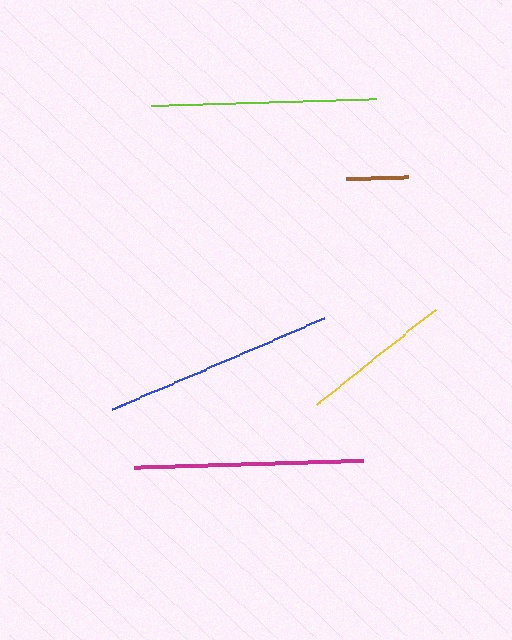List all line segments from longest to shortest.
From longest to shortest: blue, magenta, lime, yellow, brown.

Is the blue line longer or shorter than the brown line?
The blue line is longer than the brown line.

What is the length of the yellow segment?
The yellow segment is approximately 152 pixels long.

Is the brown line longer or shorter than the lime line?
The lime line is longer than the brown line.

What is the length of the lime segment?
The lime segment is approximately 227 pixels long.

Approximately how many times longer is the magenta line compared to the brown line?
The magenta line is approximately 3.7 times the length of the brown line.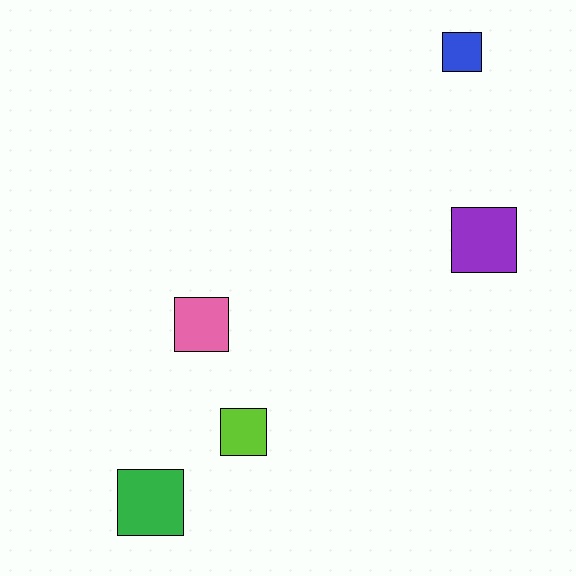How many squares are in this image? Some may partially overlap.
There are 5 squares.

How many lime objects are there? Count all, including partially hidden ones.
There is 1 lime object.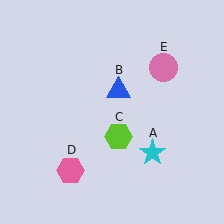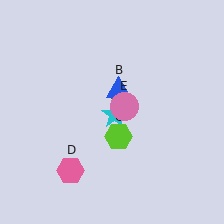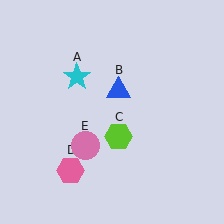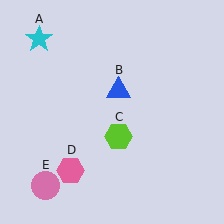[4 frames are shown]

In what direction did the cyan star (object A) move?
The cyan star (object A) moved up and to the left.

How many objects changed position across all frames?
2 objects changed position: cyan star (object A), pink circle (object E).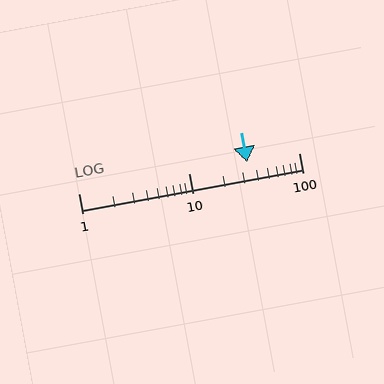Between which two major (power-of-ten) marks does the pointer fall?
The pointer is between 10 and 100.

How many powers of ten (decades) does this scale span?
The scale spans 2 decades, from 1 to 100.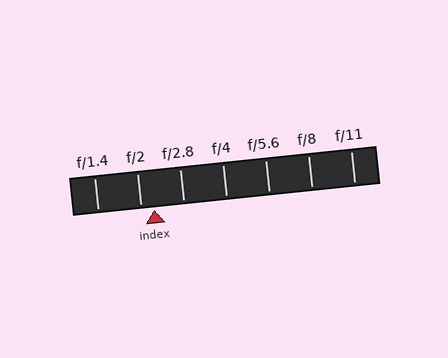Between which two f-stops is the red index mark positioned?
The index mark is between f/2 and f/2.8.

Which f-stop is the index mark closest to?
The index mark is closest to f/2.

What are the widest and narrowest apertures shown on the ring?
The widest aperture shown is f/1.4 and the narrowest is f/11.